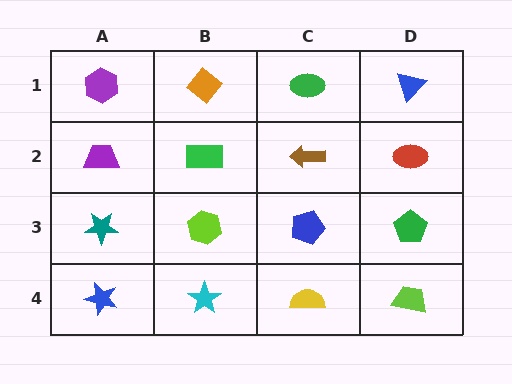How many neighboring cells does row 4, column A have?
2.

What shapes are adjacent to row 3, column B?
A green rectangle (row 2, column B), a cyan star (row 4, column B), a teal star (row 3, column A), a blue pentagon (row 3, column C).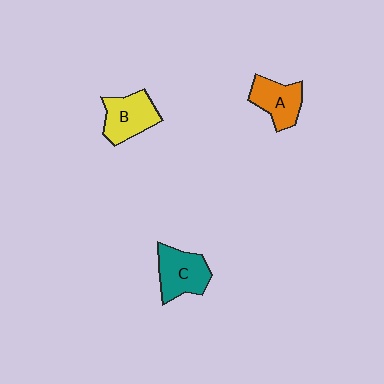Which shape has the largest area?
Shape C (teal).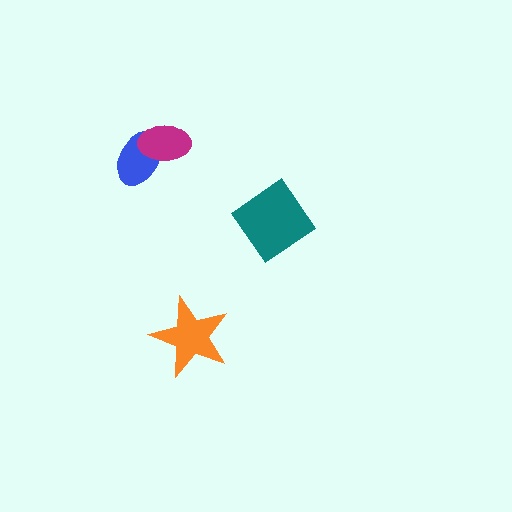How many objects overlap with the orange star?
0 objects overlap with the orange star.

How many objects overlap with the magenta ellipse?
1 object overlaps with the magenta ellipse.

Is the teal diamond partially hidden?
No, no other shape covers it.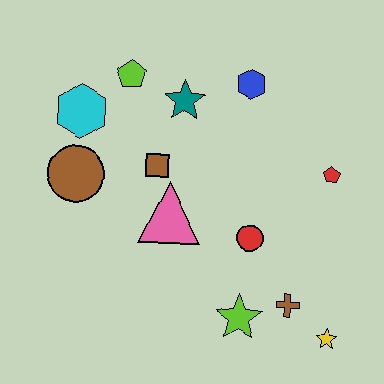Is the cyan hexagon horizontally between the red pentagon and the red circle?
No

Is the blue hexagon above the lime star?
Yes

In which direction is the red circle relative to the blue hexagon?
The red circle is below the blue hexagon.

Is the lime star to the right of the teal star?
Yes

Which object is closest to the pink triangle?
The brown square is closest to the pink triangle.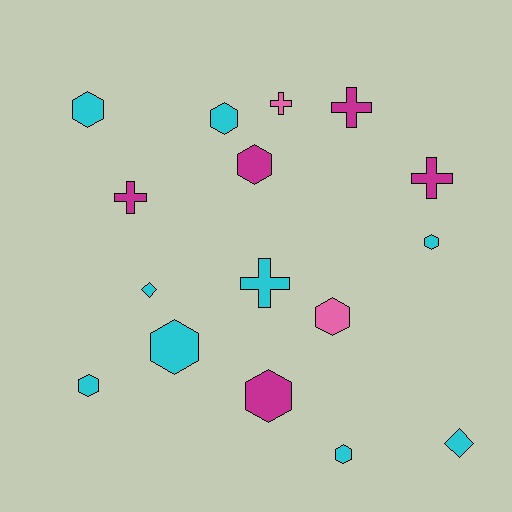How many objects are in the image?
There are 16 objects.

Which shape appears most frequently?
Hexagon, with 9 objects.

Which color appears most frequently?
Cyan, with 9 objects.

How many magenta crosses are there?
There are 3 magenta crosses.